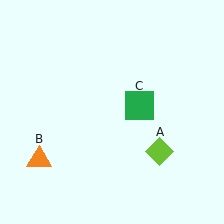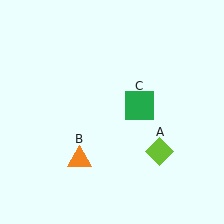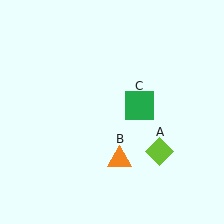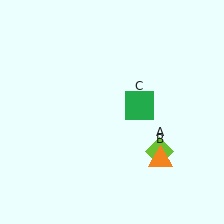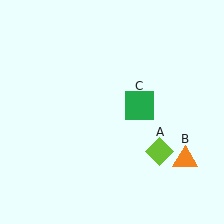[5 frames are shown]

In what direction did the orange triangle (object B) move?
The orange triangle (object B) moved right.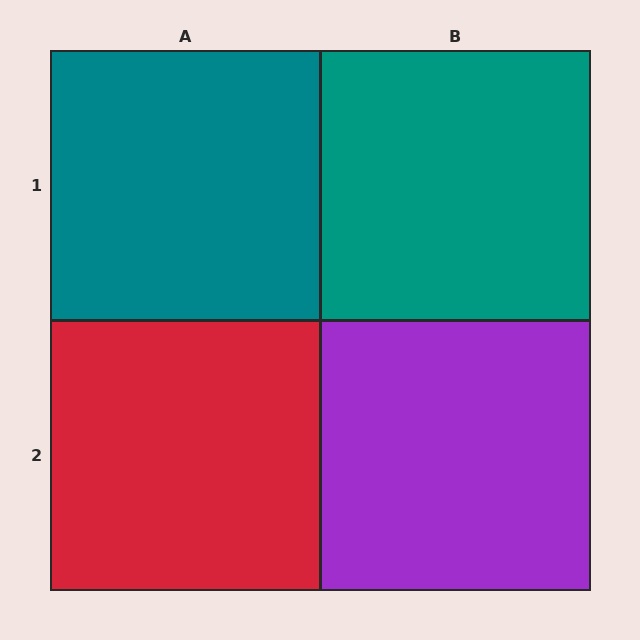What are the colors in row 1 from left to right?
Teal, teal.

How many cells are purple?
1 cell is purple.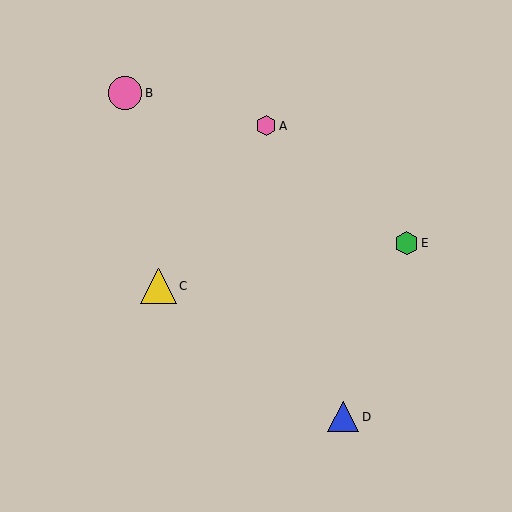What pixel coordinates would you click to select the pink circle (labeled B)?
Click at (125, 93) to select the pink circle B.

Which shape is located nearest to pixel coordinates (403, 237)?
The green hexagon (labeled E) at (407, 243) is nearest to that location.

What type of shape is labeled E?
Shape E is a green hexagon.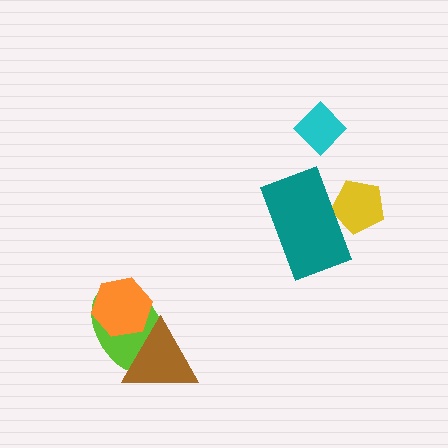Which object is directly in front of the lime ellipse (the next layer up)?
The brown triangle is directly in front of the lime ellipse.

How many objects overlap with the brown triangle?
2 objects overlap with the brown triangle.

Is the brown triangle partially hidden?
Yes, it is partially covered by another shape.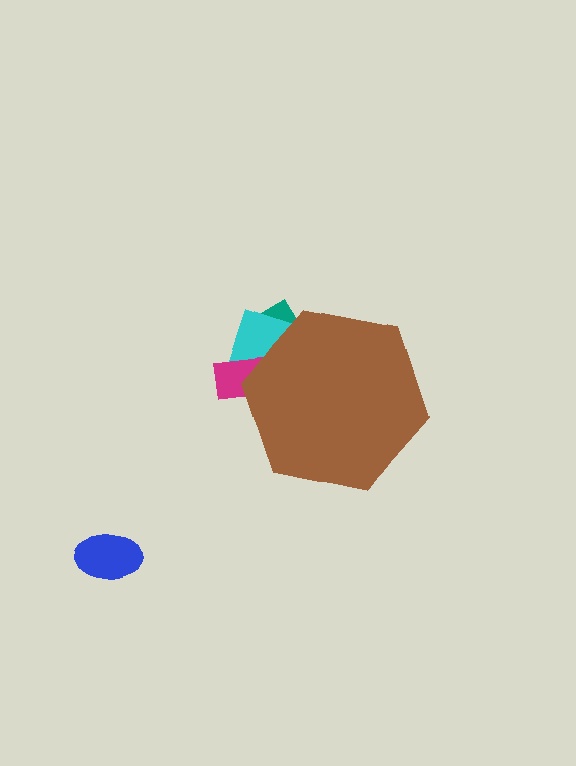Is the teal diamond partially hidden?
Yes, the teal diamond is partially hidden behind the brown hexagon.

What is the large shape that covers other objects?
A brown hexagon.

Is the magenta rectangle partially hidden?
Yes, the magenta rectangle is partially hidden behind the brown hexagon.